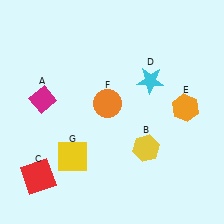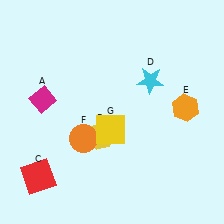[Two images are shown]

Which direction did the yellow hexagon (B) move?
The yellow hexagon (B) moved left.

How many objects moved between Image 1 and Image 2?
3 objects moved between the two images.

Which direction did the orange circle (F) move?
The orange circle (F) moved down.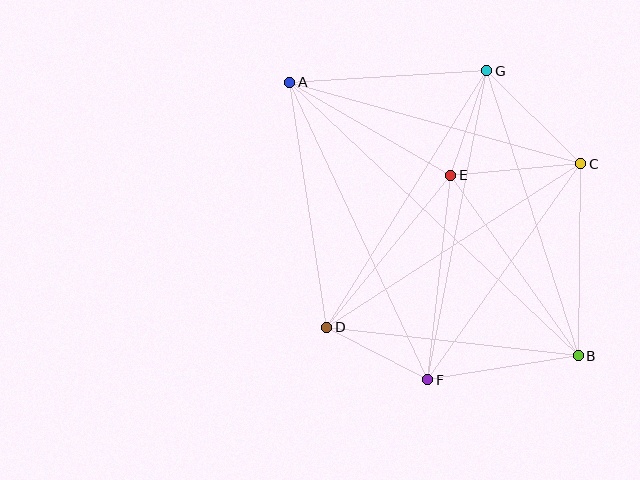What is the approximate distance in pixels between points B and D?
The distance between B and D is approximately 253 pixels.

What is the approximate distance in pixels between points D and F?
The distance between D and F is approximately 114 pixels.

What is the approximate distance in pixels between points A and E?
The distance between A and E is approximately 186 pixels.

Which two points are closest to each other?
Points E and G are closest to each other.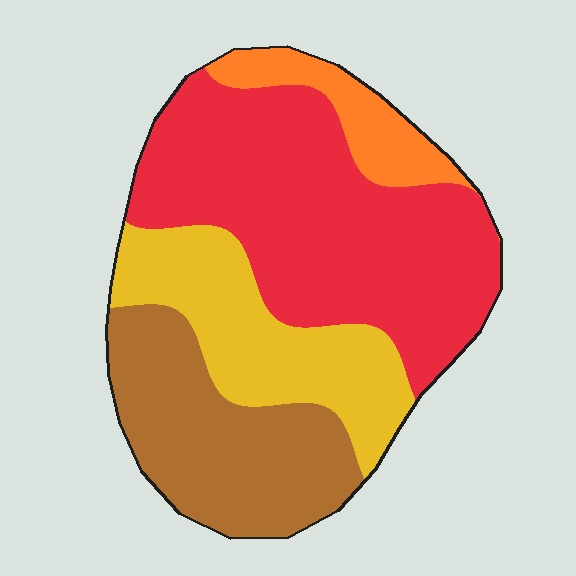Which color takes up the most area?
Red, at roughly 45%.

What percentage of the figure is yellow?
Yellow takes up about one fifth (1/5) of the figure.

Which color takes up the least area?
Orange, at roughly 10%.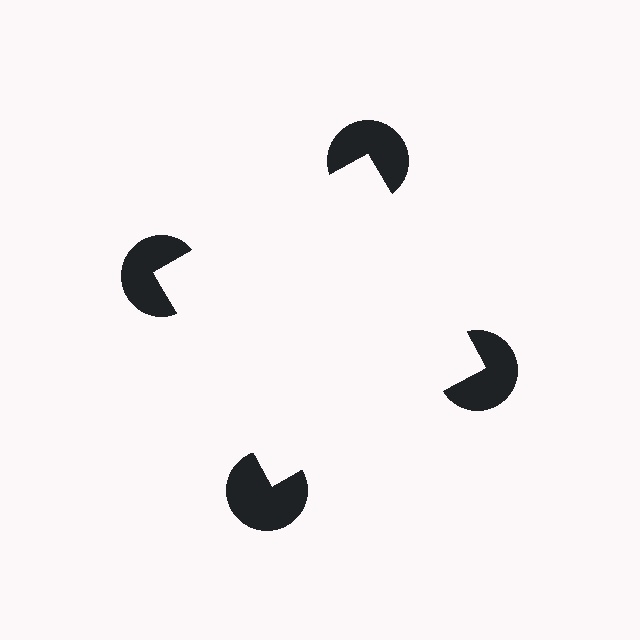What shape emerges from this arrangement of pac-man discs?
An illusory square — its edges are inferred from the aligned wedge cuts in the pac-man discs, not physically drawn.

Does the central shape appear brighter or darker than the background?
It typically appears slightly brighter than the background, even though no actual brightness change is drawn.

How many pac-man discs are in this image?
There are 4 — one at each vertex of the illusory square.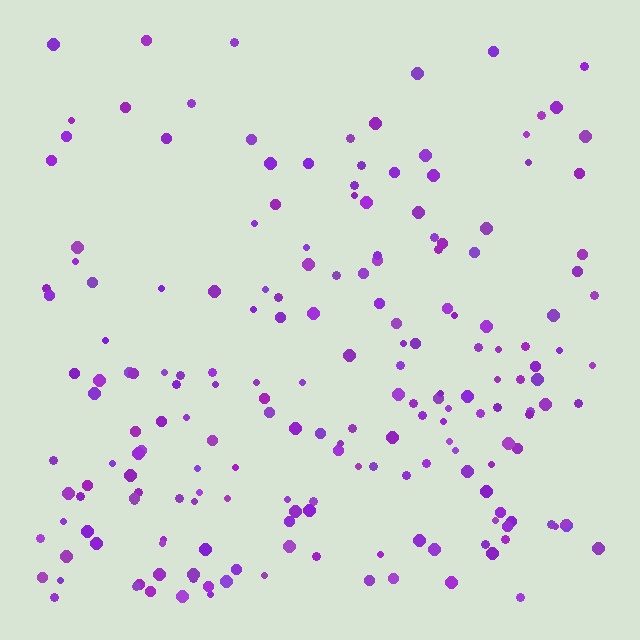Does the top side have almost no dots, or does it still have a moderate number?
Still a moderate number, just noticeably fewer than the bottom.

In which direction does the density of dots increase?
From top to bottom, with the bottom side densest.